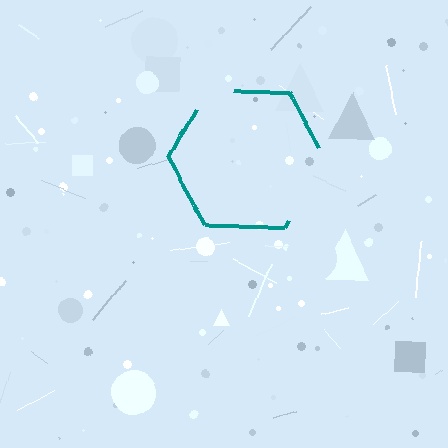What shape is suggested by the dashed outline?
The dashed outline suggests a hexagon.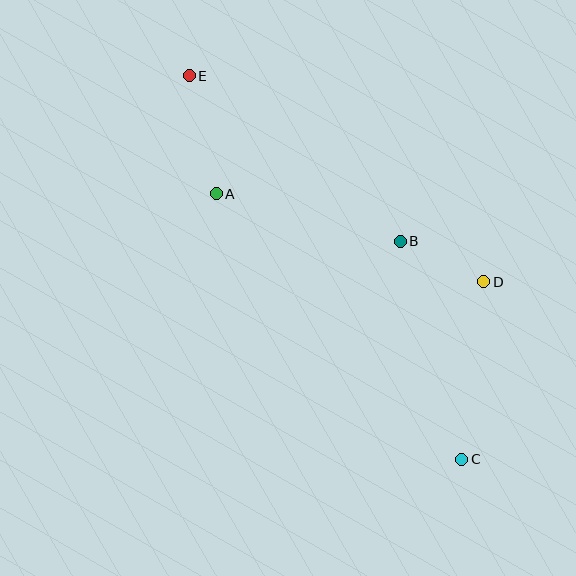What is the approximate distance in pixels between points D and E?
The distance between D and E is approximately 360 pixels.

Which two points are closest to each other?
Points B and D are closest to each other.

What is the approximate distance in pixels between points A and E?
The distance between A and E is approximately 121 pixels.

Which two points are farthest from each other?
Points C and E are farthest from each other.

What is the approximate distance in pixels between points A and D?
The distance between A and D is approximately 282 pixels.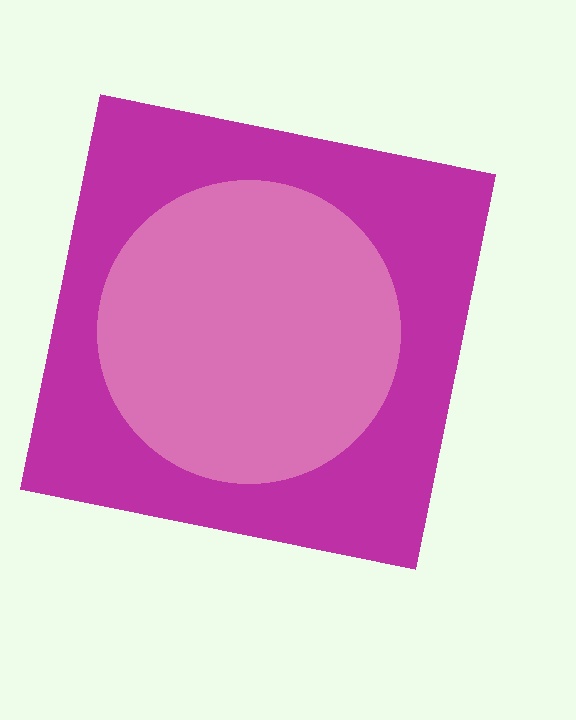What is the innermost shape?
The pink circle.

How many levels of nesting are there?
2.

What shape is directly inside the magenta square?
The pink circle.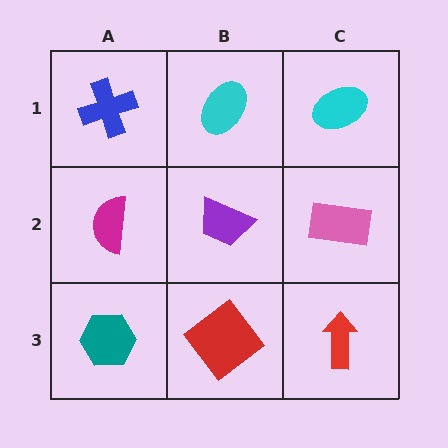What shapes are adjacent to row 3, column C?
A pink rectangle (row 2, column C), a red diamond (row 3, column B).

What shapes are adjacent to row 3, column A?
A magenta semicircle (row 2, column A), a red diamond (row 3, column B).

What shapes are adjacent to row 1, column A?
A magenta semicircle (row 2, column A), a cyan ellipse (row 1, column B).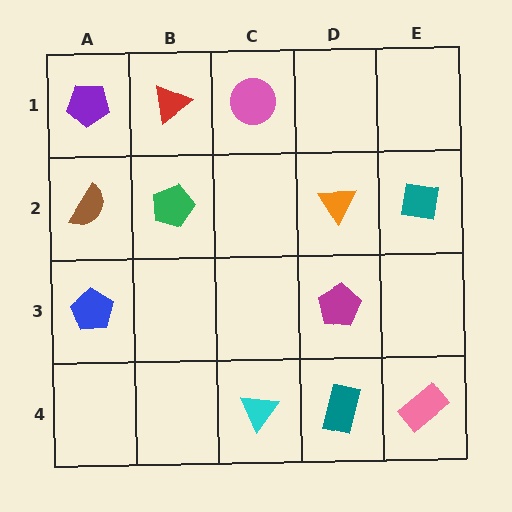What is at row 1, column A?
A purple pentagon.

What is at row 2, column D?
An orange triangle.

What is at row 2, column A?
A brown semicircle.